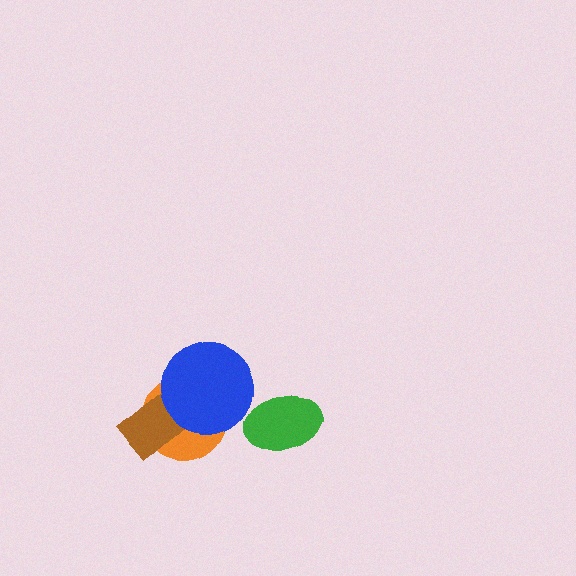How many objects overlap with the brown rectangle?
2 objects overlap with the brown rectangle.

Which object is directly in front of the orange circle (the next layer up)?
The brown rectangle is directly in front of the orange circle.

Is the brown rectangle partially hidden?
Yes, it is partially covered by another shape.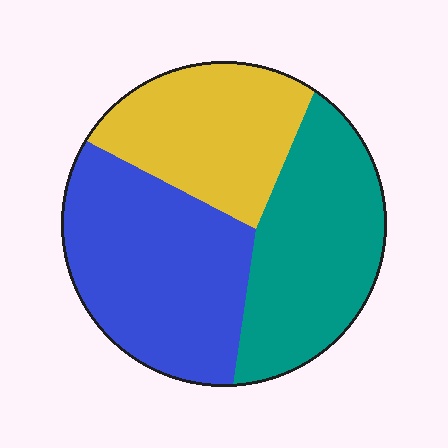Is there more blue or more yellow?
Blue.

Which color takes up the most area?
Blue, at roughly 40%.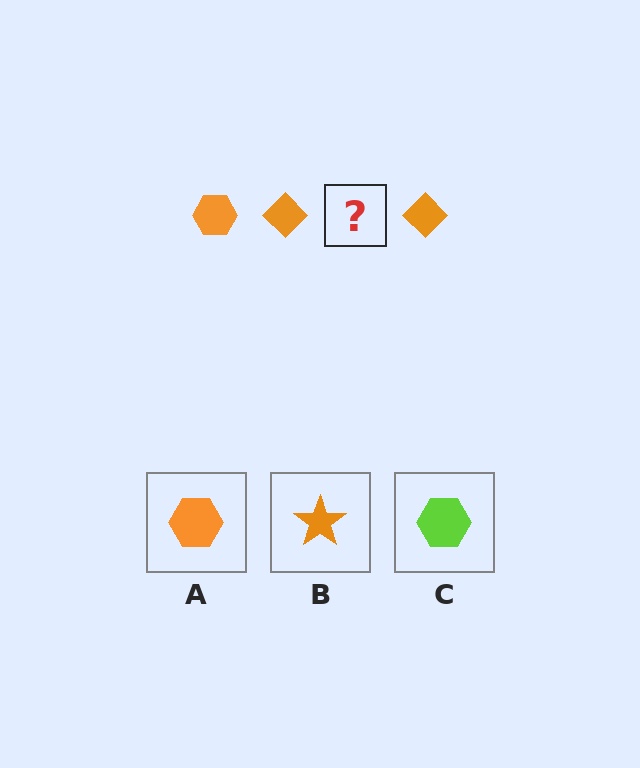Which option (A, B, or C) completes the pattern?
A.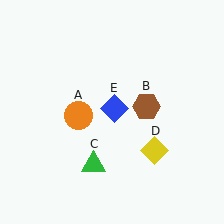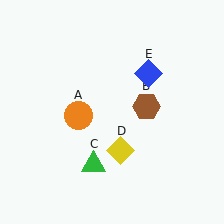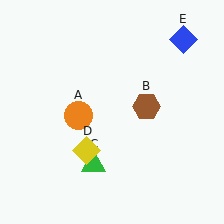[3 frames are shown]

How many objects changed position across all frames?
2 objects changed position: yellow diamond (object D), blue diamond (object E).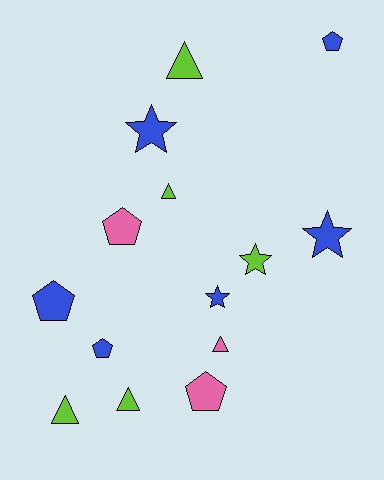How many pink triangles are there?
There is 1 pink triangle.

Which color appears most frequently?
Blue, with 6 objects.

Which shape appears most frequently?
Pentagon, with 5 objects.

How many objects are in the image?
There are 14 objects.